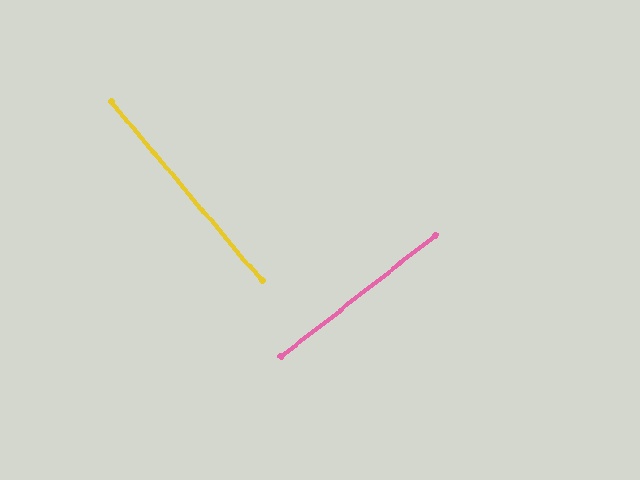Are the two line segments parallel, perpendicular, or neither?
Perpendicular — they meet at approximately 88°.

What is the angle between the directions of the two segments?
Approximately 88 degrees.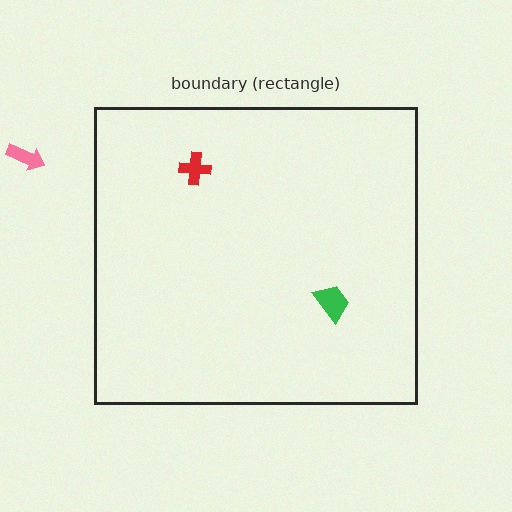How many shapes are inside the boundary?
2 inside, 1 outside.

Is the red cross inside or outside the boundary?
Inside.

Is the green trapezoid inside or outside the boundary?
Inside.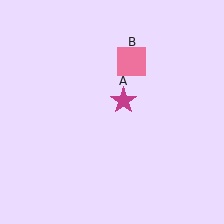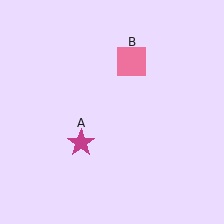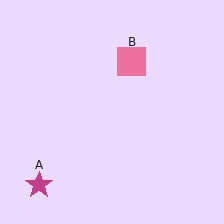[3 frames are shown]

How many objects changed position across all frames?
1 object changed position: magenta star (object A).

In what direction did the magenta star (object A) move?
The magenta star (object A) moved down and to the left.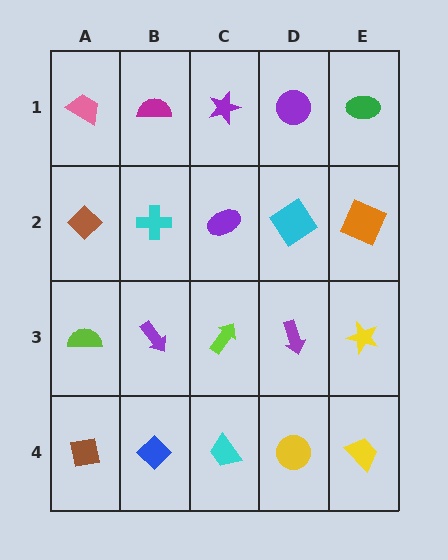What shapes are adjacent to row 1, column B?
A cyan cross (row 2, column B), a pink trapezoid (row 1, column A), a purple star (row 1, column C).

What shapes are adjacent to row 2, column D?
A purple circle (row 1, column D), a purple arrow (row 3, column D), a purple ellipse (row 2, column C), an orange square (row 2, column E).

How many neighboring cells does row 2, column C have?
4.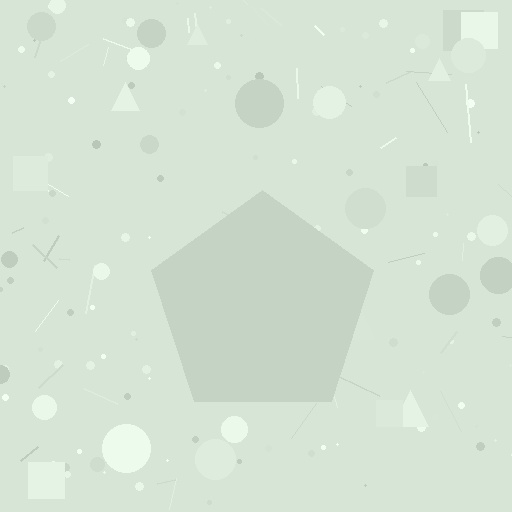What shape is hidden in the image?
A pentagon is hidden in the image.